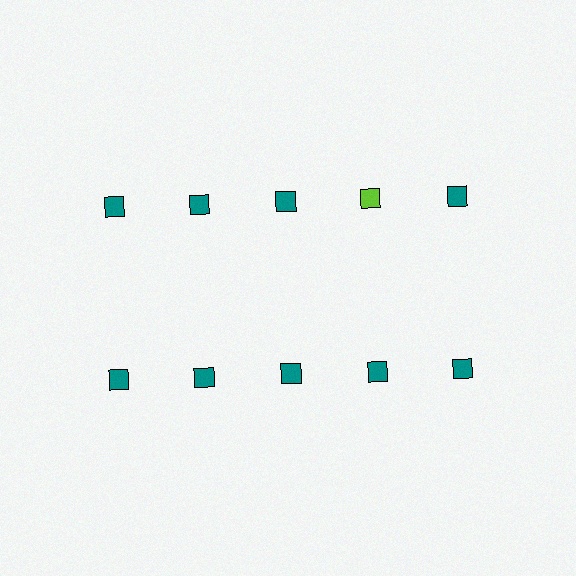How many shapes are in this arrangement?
There are 10 shapes arranged in a grid pattern.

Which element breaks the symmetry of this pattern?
The lime square in the top row, second from right column breaks the symmetry. All other shapes are teal squares.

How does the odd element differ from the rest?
It has a different color: lime instead of teal.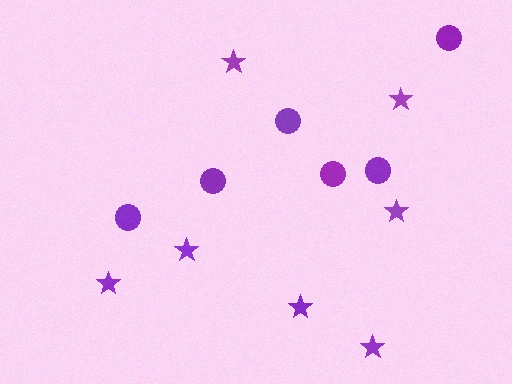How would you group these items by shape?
There are 2 groups: one group of stars (7) and one group of circles (6).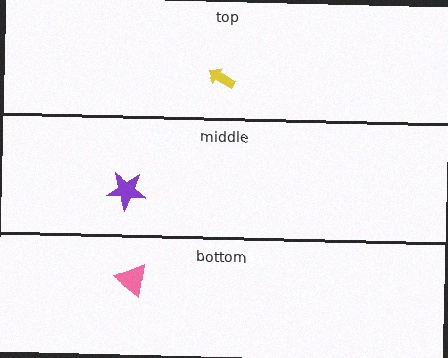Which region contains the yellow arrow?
The top region.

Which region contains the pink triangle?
The bottom region.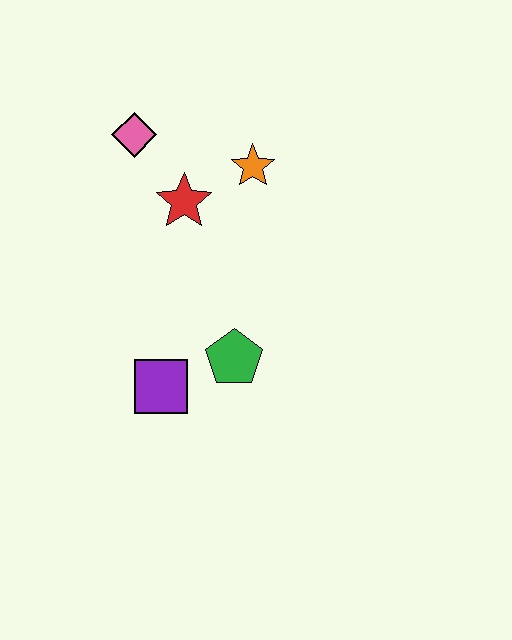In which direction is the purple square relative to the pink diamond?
The purple square is below the pink diamond.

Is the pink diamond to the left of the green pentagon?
Yes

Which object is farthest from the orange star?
The purple square is farthest from the orange star.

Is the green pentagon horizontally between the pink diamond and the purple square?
No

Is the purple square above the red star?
No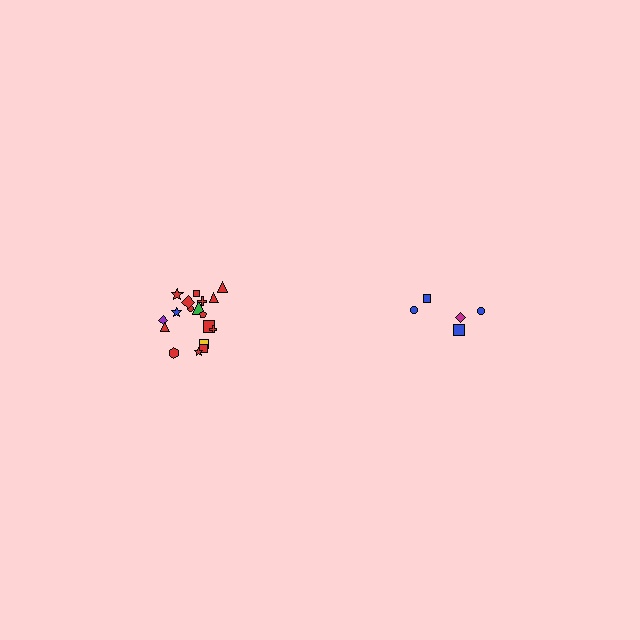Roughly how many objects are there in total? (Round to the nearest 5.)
Roughly 25 objects in total.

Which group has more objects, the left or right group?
The left group.